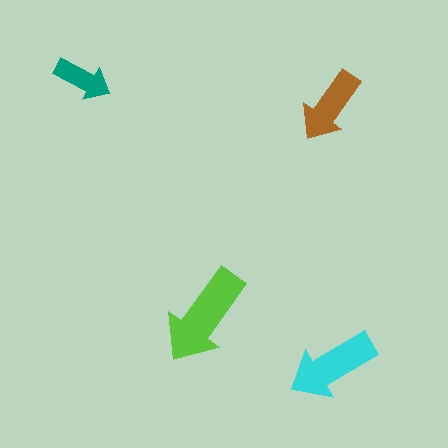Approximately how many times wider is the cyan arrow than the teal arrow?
About 1.5 times wider.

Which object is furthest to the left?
The teal arrow is leftmost.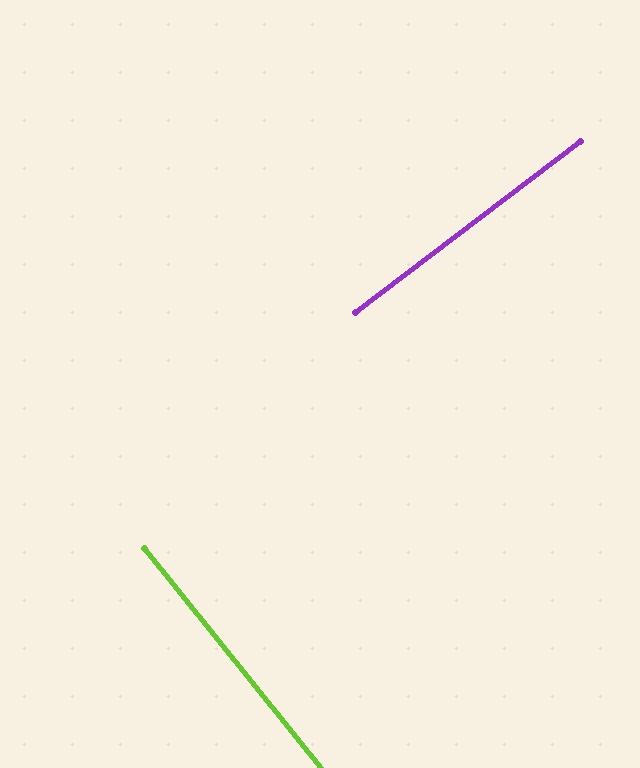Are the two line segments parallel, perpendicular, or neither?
Perpendicular — they meet at approximately 88°.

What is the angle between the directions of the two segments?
Approximately 88 degrees.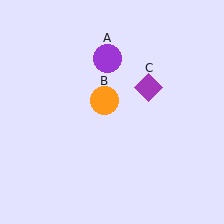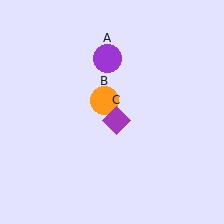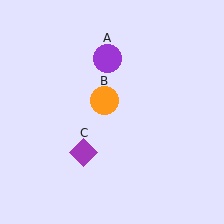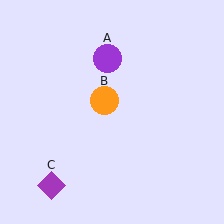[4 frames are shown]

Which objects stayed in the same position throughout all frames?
Purple circle (object A) and orange circle (object B) remained stationary.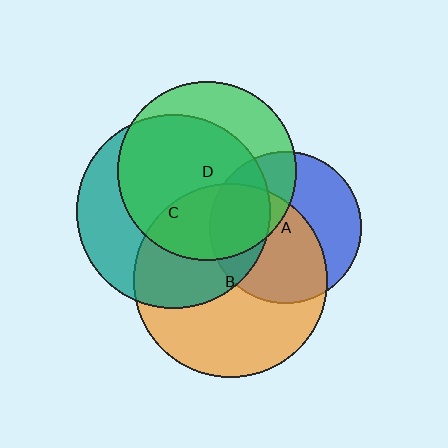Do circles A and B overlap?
Yes.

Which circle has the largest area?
Circle B (orange).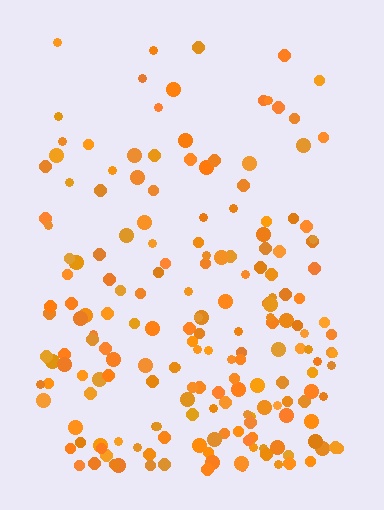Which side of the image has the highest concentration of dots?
The bottom.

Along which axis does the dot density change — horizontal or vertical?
Vertical.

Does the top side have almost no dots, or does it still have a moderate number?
Still a moderate number, just noticeably fewer than the bottom.